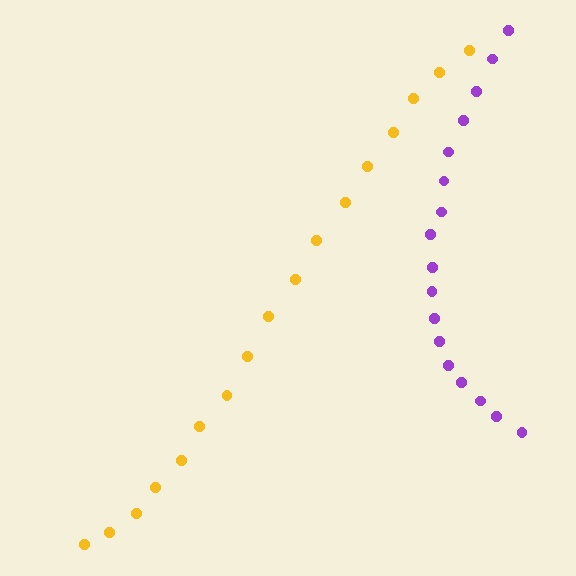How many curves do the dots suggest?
There are 2 distinct paths.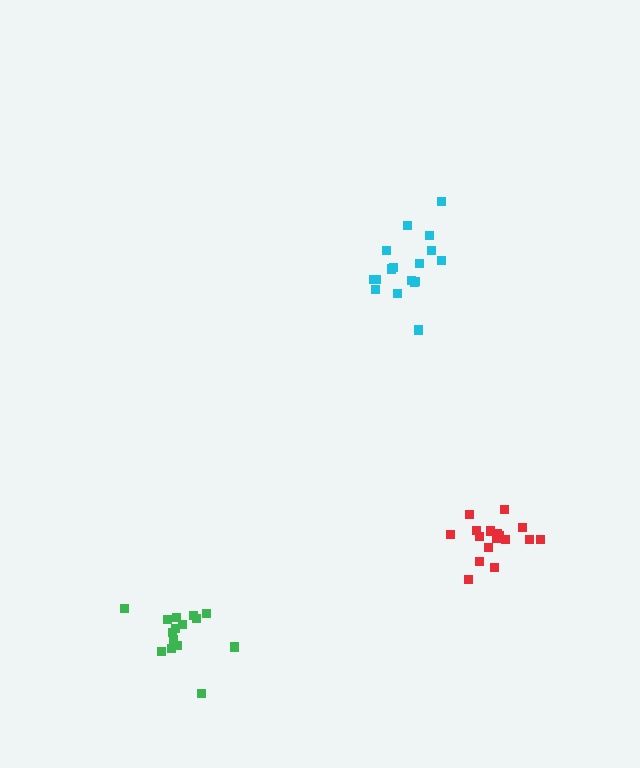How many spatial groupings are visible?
There are 3 spatial groupings.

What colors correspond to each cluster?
The clusters are colored: cyan, red, green.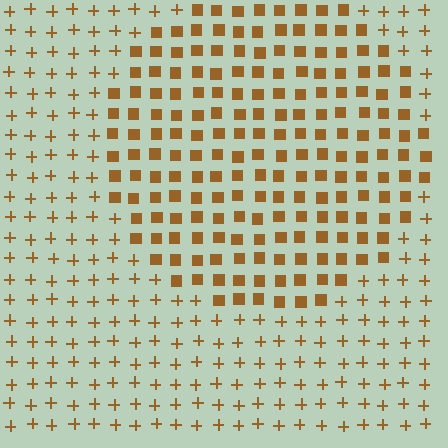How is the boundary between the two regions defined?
The boundary is defined by a change in element shape: squares inside vs. plus signs outside. All elements share the same color and spacing.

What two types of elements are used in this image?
The image uses squares inside the circle region and plus signs outside it.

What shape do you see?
I see a circle.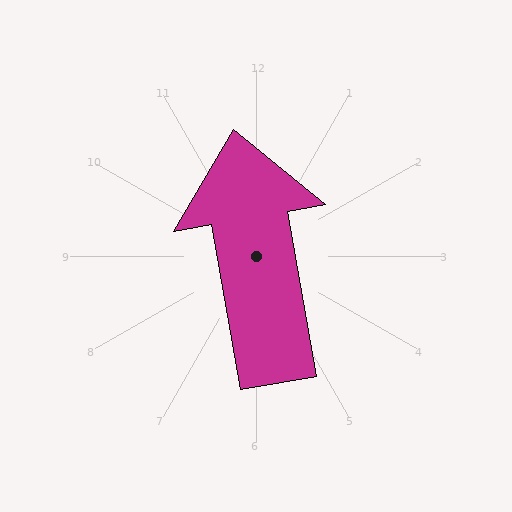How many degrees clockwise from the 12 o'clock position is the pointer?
Approximately 350 degrees.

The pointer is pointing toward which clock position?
Roughly 12 o'clock.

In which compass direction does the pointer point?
North.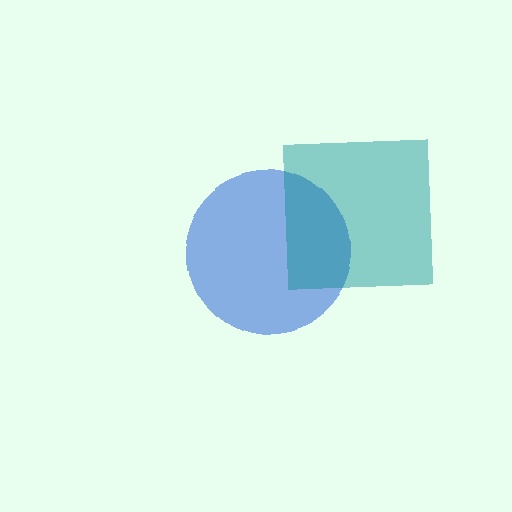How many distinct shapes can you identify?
There are 2 distinct shapes: a blue circle, a teal square.